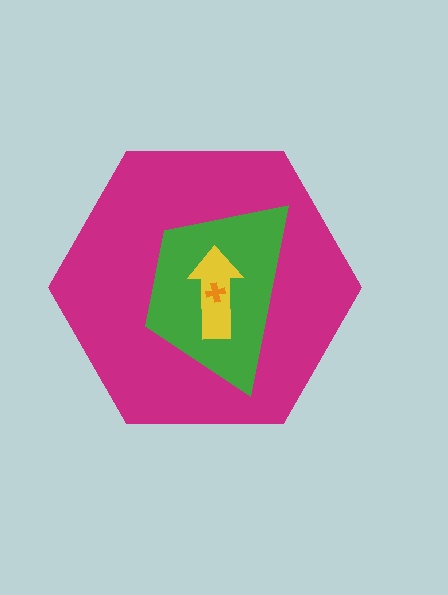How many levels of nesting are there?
4.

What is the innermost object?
The orange cross.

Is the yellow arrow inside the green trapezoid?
Yes.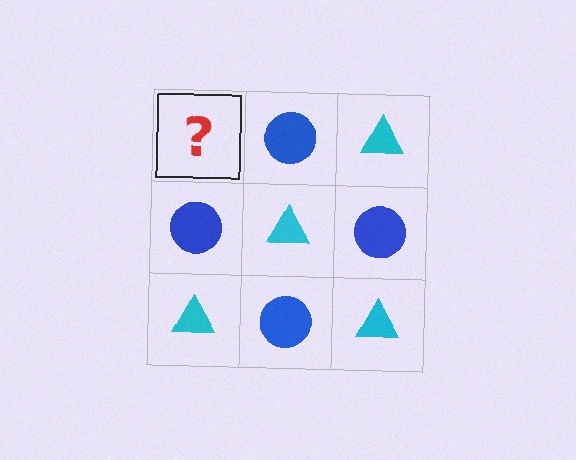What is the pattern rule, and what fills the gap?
The rule is that it alternates cyan triangle and blue circle in a checkerboard pattern. The gap should be filled with a cyan triangle.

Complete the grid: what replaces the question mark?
The question mark should be replaced with a cyan triangle.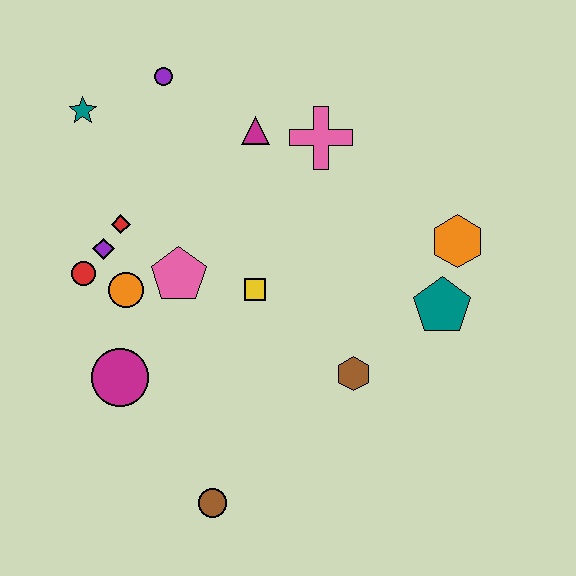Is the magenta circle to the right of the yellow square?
No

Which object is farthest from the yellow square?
The teal star is farthest from the yellow square.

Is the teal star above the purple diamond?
Yes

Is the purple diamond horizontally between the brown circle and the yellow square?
No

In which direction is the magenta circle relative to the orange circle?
The magenta circle is below the orange circle.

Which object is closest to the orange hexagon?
The teal pentagon is closest to the orange hexagon.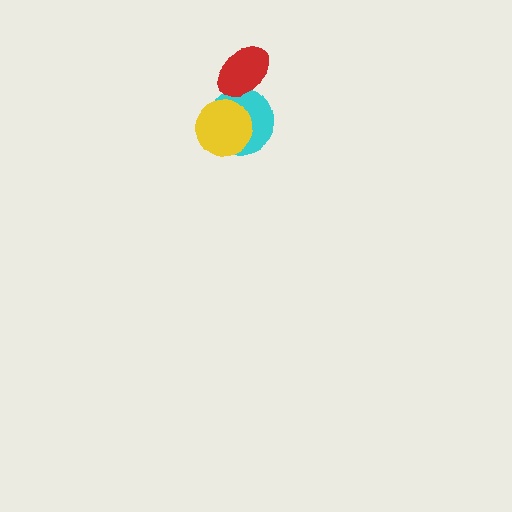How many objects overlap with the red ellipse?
1 object overlaps with the red ellipse.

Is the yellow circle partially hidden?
No, no other shape covers it.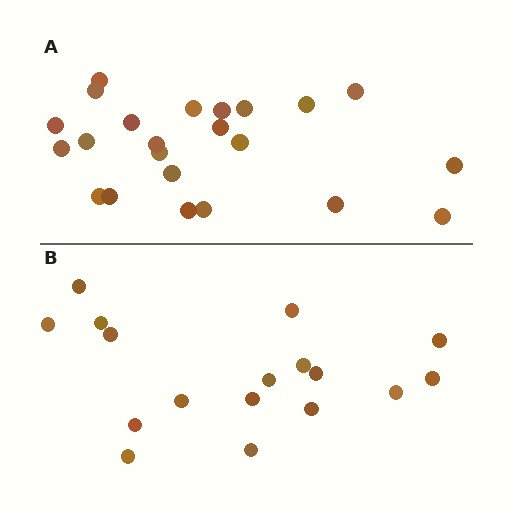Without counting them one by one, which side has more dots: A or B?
Region A (the top region) has more dots.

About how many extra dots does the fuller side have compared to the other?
Region A has about 6 more dots than region B.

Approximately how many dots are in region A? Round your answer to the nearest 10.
About 20 dots. (The exact count is 23, which rounds to 20.)